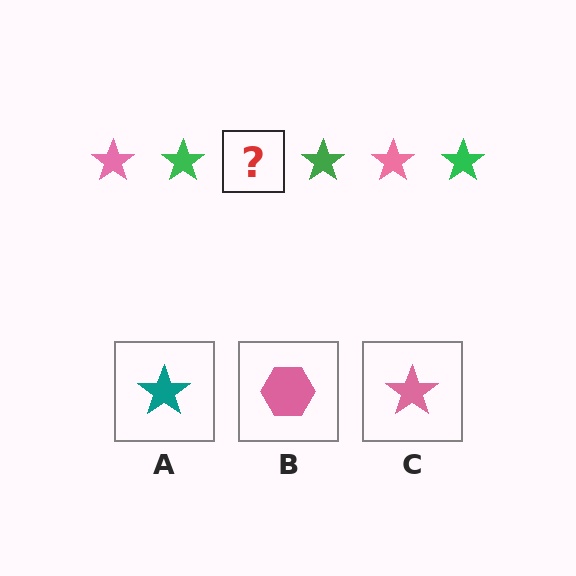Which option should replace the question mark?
Option C.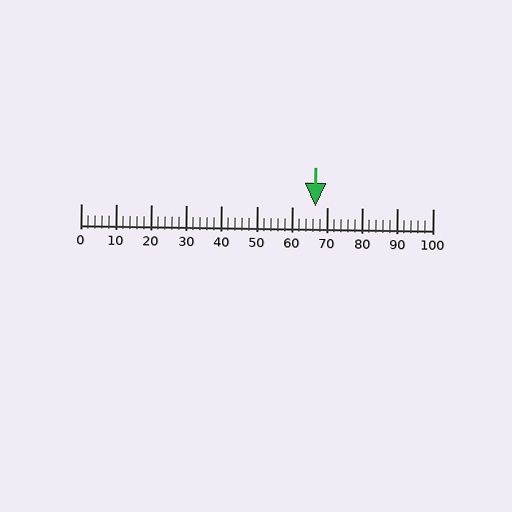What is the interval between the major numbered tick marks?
The major tick marks are spaced 10 units apart.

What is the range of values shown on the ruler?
The ruler shows values from 0 to 100.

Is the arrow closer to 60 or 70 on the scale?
The arrow is closer to 70.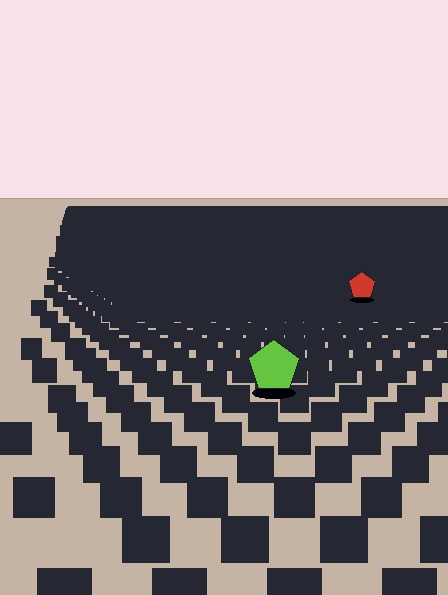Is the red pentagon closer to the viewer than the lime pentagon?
No. The lime pentagon is closer — you can tell from the texture gradient: the ground texture is coarser near it.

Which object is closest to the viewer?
The lime pentagon is closest. The texture marks near it are larger and more spread out.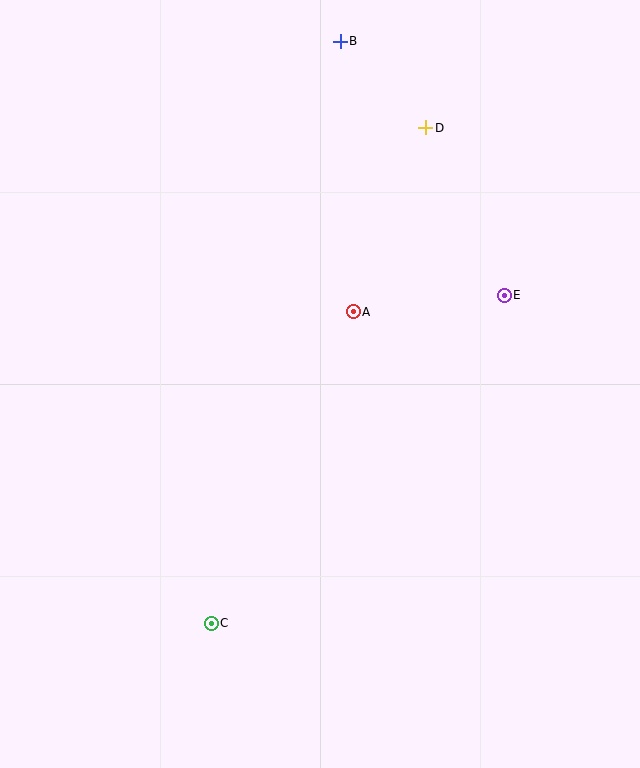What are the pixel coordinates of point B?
Point B is at (340, 41).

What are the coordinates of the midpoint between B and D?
The midpoint between B and D is at (383, 84).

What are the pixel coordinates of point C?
Point C is at (211, 623).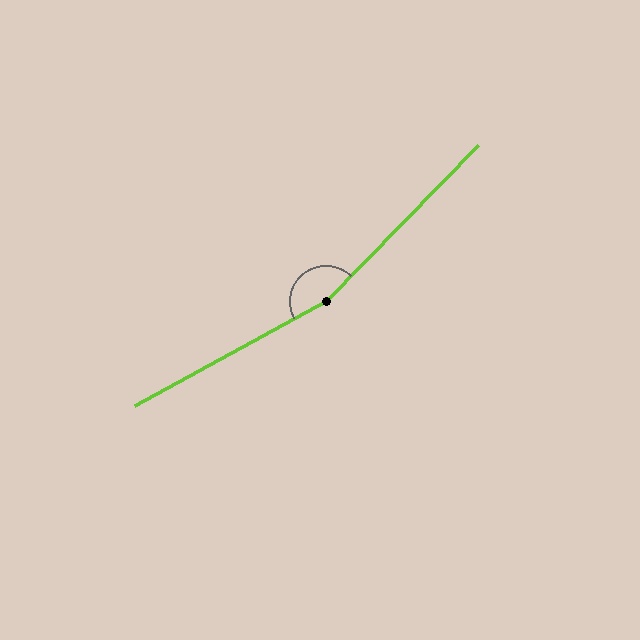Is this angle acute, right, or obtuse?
It is obtuse.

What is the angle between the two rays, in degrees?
Approximately 163 degrees.